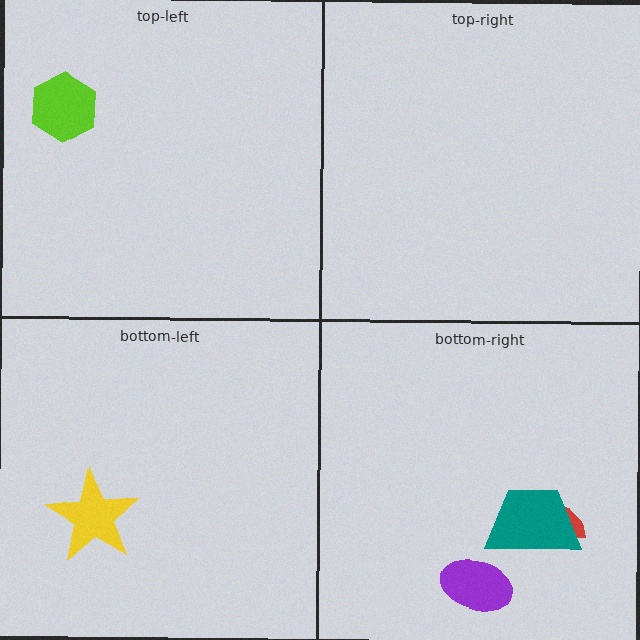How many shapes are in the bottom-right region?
3.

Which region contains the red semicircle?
The bottom-right region.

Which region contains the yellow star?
The bottom-left region.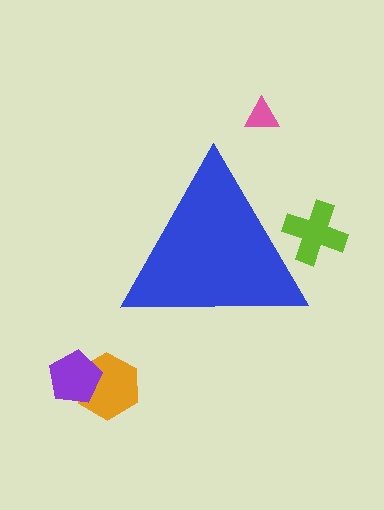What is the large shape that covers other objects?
A blue triangle.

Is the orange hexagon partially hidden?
No, the orange hexagon is fully visible.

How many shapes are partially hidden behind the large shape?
1 shape is partially hidden.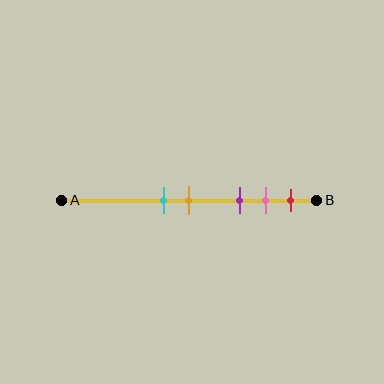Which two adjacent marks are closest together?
The cyan and orange marks are the closest adjacent pair.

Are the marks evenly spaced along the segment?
No, the marks are not evenly spaced.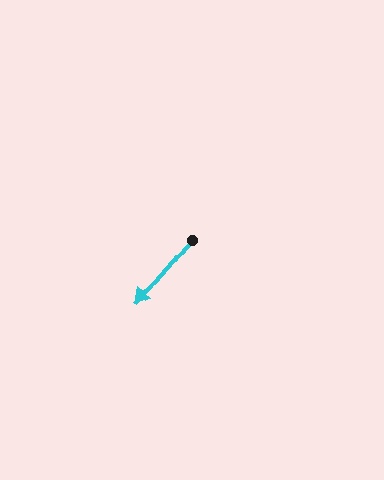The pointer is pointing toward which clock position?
Roughly 7 o'clock.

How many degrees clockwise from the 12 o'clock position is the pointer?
Approximately 220 degrees.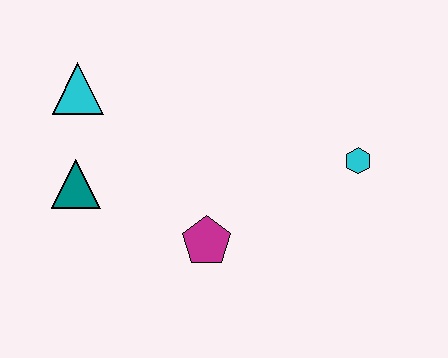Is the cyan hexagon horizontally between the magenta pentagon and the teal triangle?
No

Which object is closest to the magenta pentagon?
The teal triangle is closest to the magenta pentagon.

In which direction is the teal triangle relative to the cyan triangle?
The teal triangle is below the cyan triangle.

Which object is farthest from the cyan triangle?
The cyan hexagon is farthest from the cyan triangle.